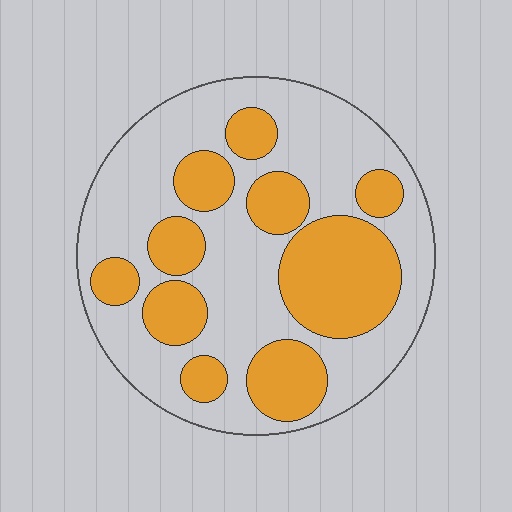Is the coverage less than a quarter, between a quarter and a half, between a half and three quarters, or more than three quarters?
Between a quarter and a half.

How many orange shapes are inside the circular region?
10.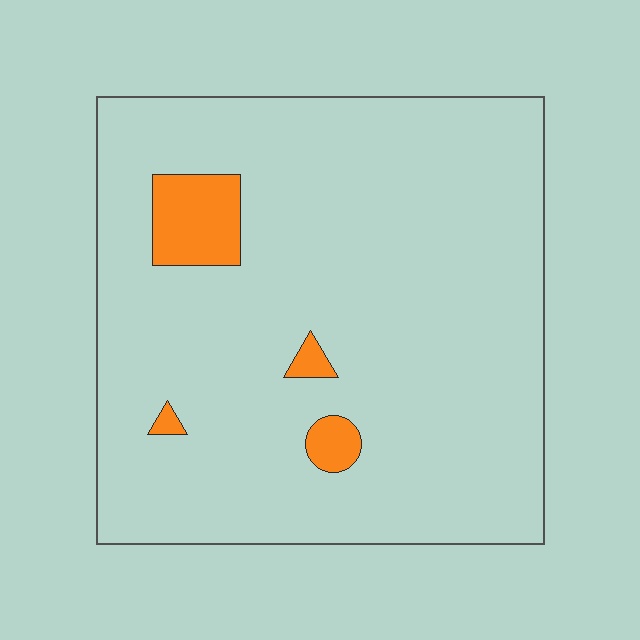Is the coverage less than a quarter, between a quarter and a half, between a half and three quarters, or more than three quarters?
Less than a quarter.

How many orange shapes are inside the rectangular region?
4.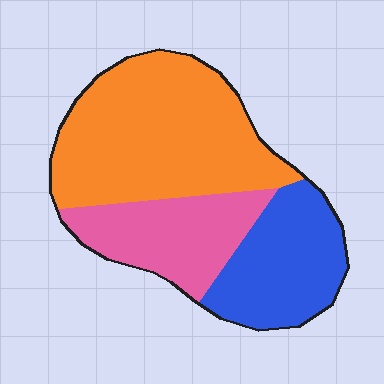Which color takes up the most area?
Orange, at roughly 50%.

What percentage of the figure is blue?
Blue covers roughly 25% of the figure.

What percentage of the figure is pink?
Pink takes up about one quarter (1/4) of the figure.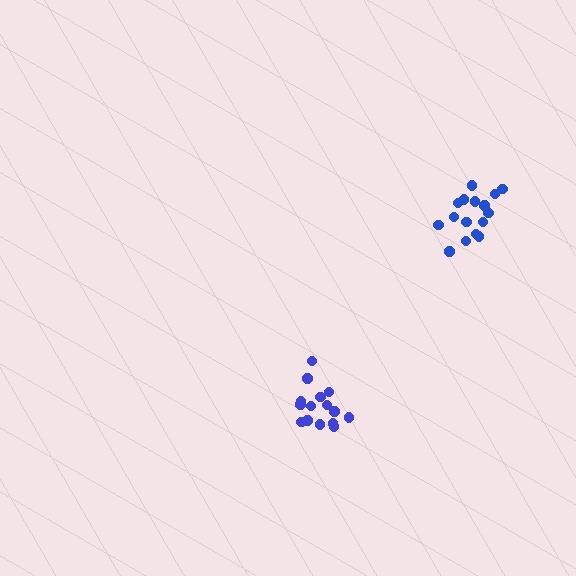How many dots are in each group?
Group 1: 16 dots, Group 2: 17 dots (33 total).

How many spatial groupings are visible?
There are 2 spatial groupings.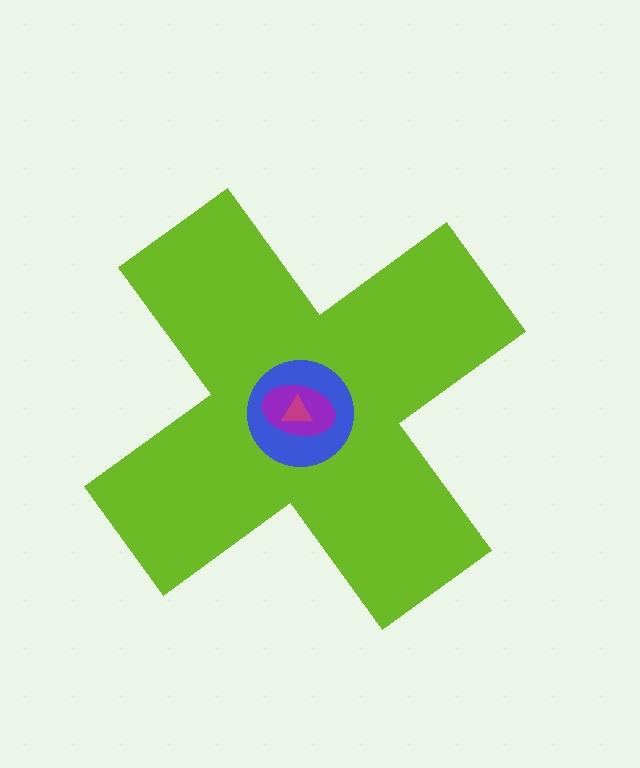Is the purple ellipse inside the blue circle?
Yes.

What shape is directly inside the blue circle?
The purple ellipse.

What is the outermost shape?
The lime cross.